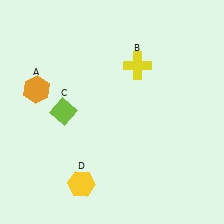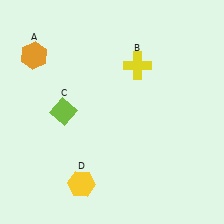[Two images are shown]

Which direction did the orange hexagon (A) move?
The orange hexagon (A) moved up.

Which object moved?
The orange hexagon (A) moved up.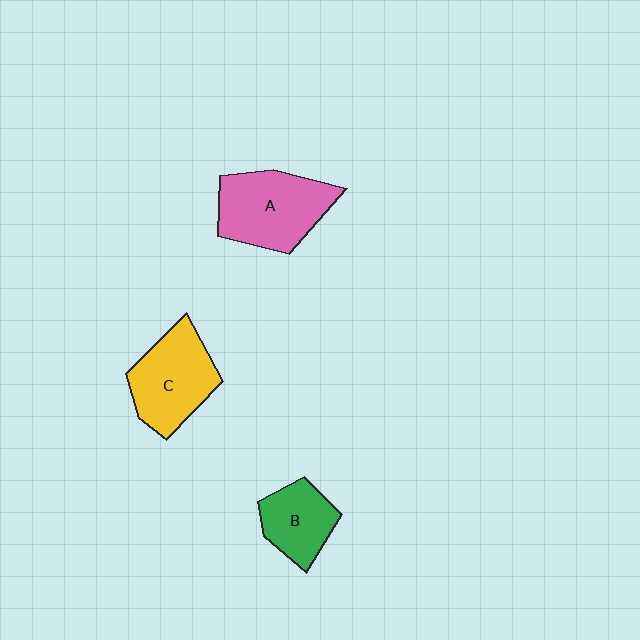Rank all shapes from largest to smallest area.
From largest to smallest: A (pink), C (yellow), B (green).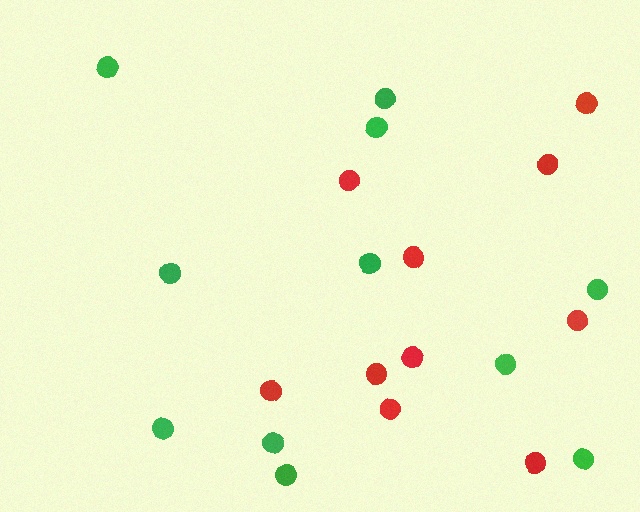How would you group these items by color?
There are 2 groups: one group of green circles (11) and one group of red circles (10).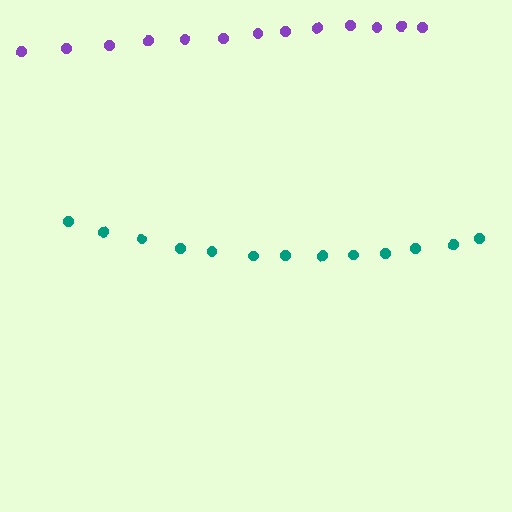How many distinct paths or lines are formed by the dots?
There are 2 distinct paths.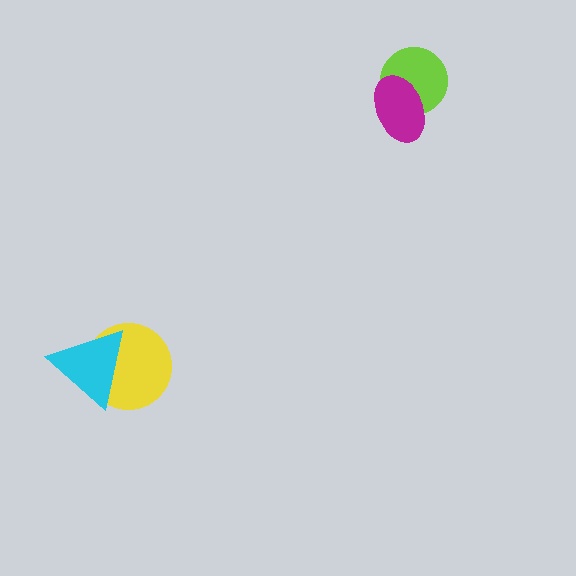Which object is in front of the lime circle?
The magenta ellipse is in front of the lime circle.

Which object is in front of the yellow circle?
The cyan triangle is in front of the yellow circle.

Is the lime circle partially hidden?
Yes, it is partially covered by another shape.